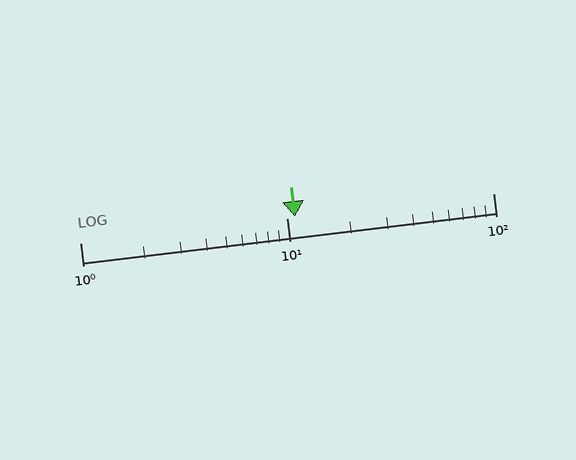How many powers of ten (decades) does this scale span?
The scale spans 2 decades, from 1 to 100.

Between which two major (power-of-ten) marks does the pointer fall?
The pointer is between 10 and 100.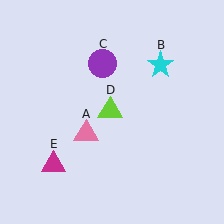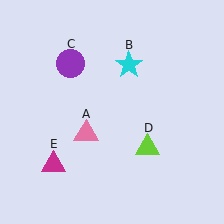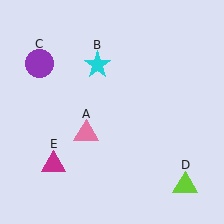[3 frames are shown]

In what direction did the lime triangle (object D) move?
The lime triangle (object D) moved down and to the right.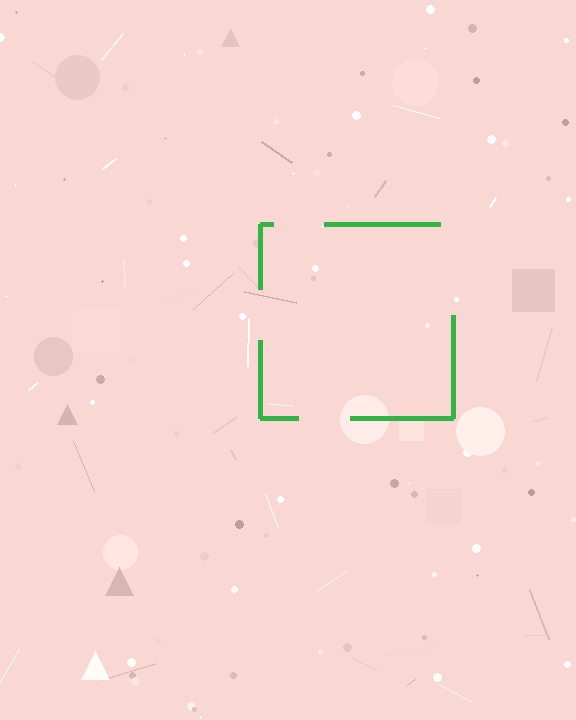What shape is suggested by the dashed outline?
The dashed outline suggests a square.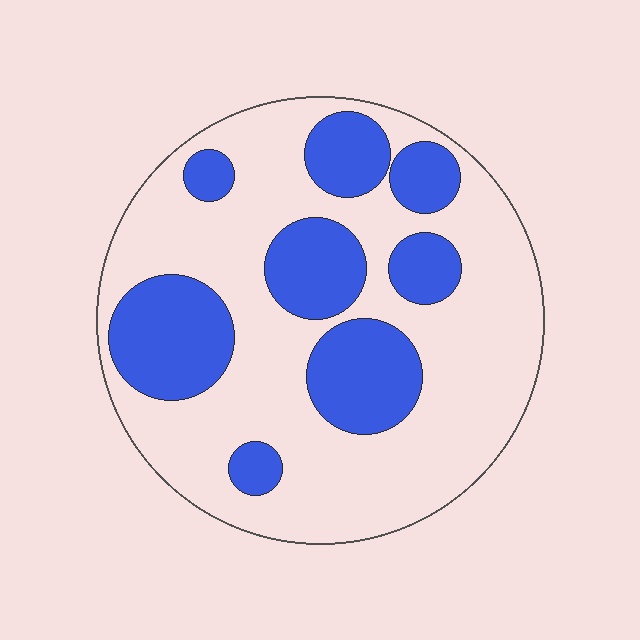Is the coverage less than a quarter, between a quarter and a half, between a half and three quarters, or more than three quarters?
Between a quarter and a half.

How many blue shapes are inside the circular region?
8.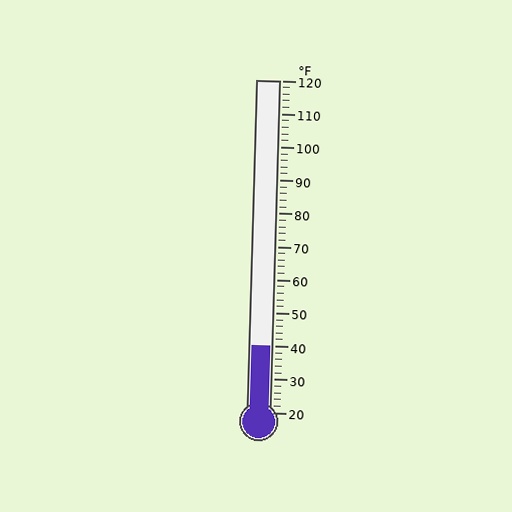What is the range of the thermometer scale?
The thermometer scale ranges from 20°F to 120°F.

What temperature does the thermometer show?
The thermometer shows approximately 40°F.